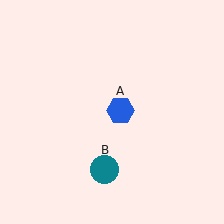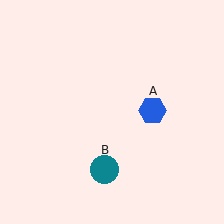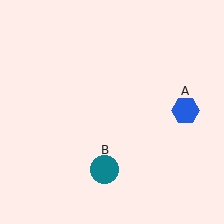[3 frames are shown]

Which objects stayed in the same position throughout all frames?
Teal circle (object B) remained stationary.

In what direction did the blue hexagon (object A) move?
The blue hexagon (object A) moved right.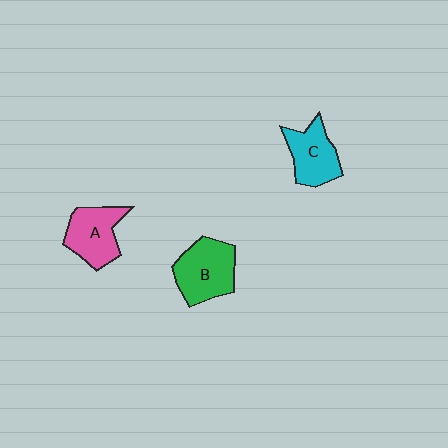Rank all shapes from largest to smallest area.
From largest to smallest: B (green), A (pink), C (cyan).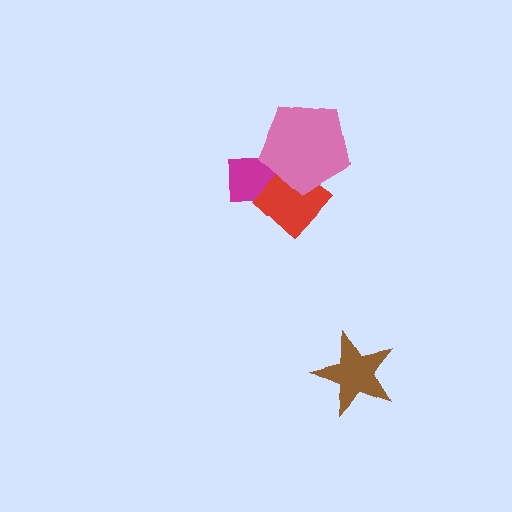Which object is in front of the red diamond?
The pink pentagon is in front of the red diamond.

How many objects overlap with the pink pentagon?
2 objects overlap with the pink pentagon.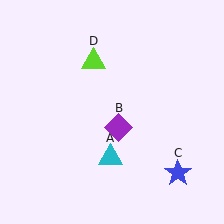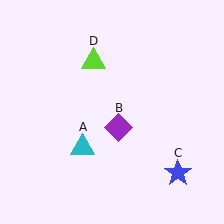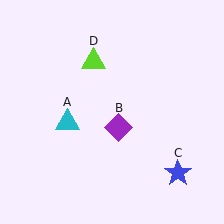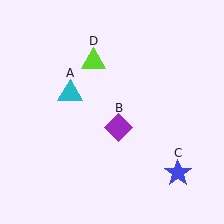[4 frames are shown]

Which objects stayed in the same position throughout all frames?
Purple diamond (object B) and blue star (object C) and lime triangle (object D) remained stationary.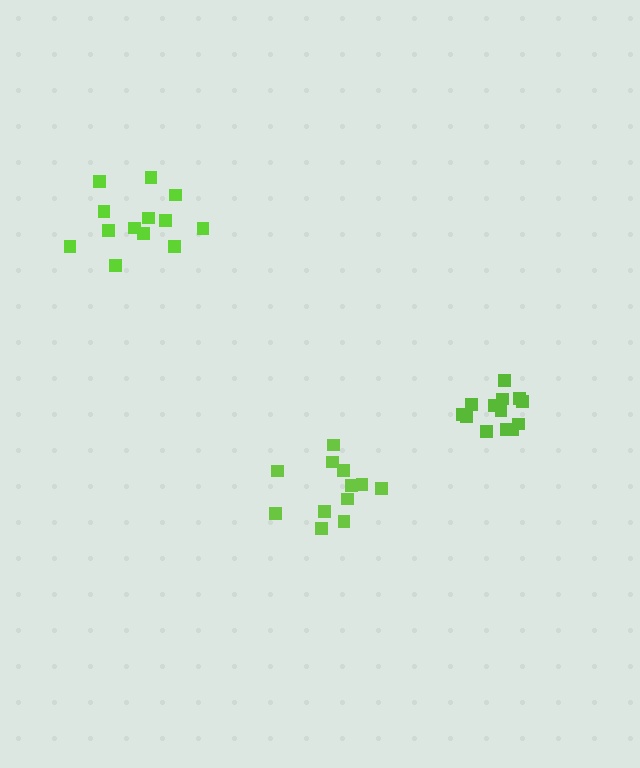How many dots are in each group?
Group 1: 12 dots, Group 2: 13 dots, Group 3: 13 dots (38 total).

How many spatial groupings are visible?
There are 3 spatial groupings.